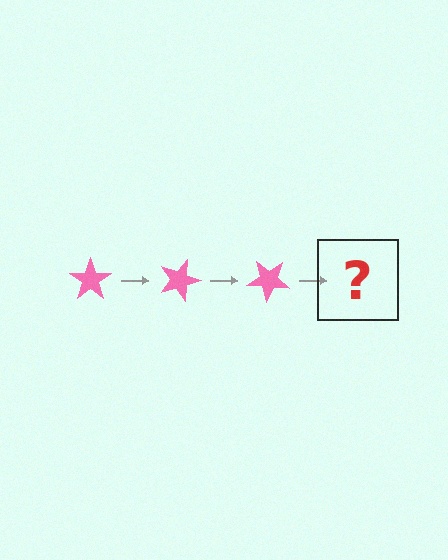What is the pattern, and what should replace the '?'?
The pattern is that the star rotates 20 degrees each step. The '?' should be a pink star rotated 60 degrees.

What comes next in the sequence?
The next element should be a pink star rotated 60 degrees.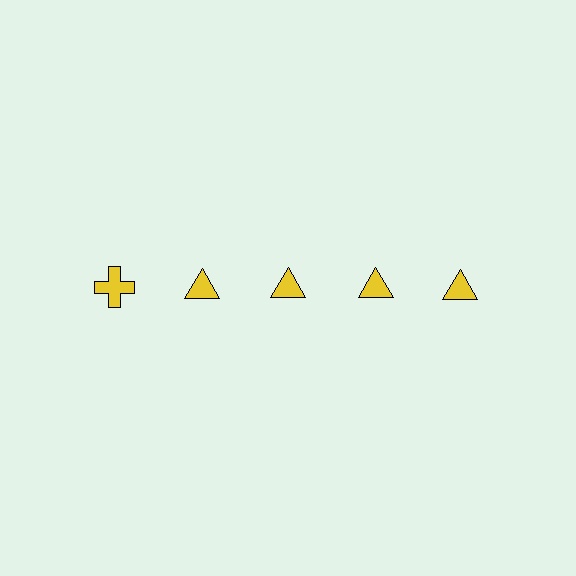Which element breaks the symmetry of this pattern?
The yellow cross in the top row, leftmost column breaks the symmetry. All other shapes are yellow triangles.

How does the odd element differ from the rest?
It has a different shape: cross instead of triangle.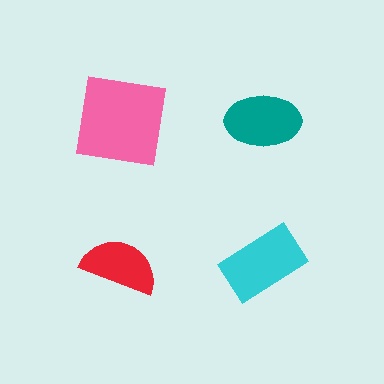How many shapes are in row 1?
2 shapes.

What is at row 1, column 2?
A teal ellipse.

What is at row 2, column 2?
A cyan rectangle.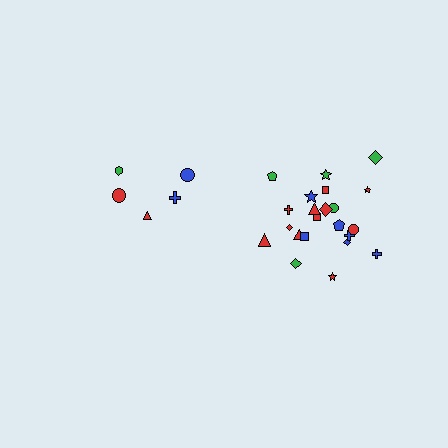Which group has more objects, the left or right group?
The right group.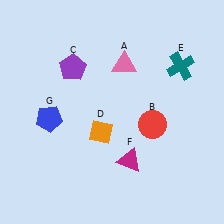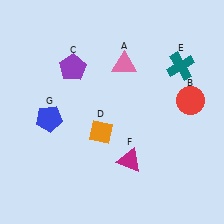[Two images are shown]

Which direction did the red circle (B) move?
The red circle (B) moved right.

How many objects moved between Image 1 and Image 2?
1 object moved between the two images.